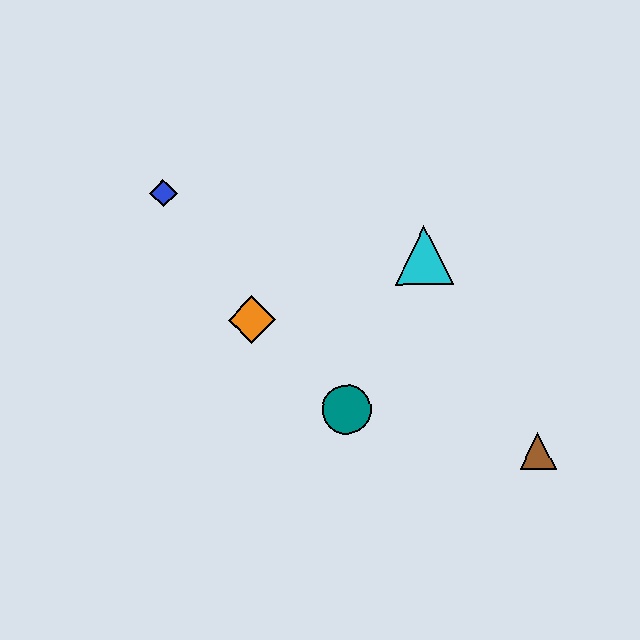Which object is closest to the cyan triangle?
The teal circle is closest to the cyan triangle.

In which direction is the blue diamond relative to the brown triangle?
The blue diamond is to the left of the brown triangle.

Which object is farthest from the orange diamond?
The brown triangle is farthest from the orange diamond.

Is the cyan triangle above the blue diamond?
No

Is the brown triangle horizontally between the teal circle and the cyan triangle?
No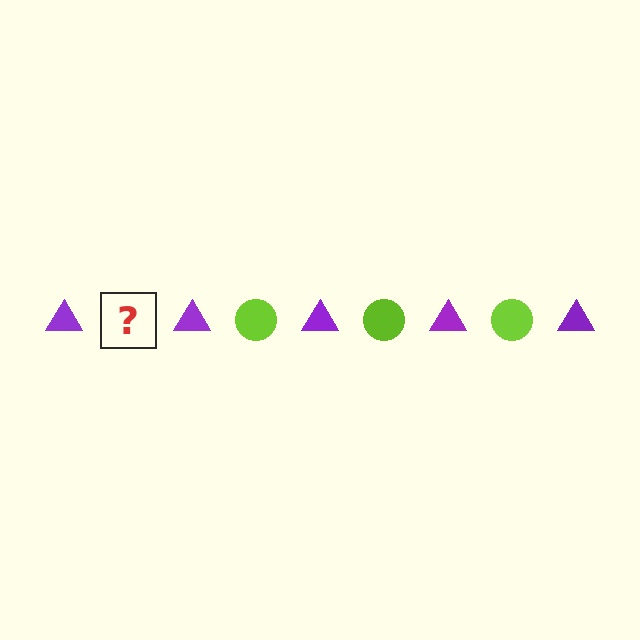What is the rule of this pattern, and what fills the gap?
The rule is that the pattern alternates between purple triangle and lime circle. The gap should be filled with a lime circle.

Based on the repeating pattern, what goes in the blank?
The blank should be a lime circle.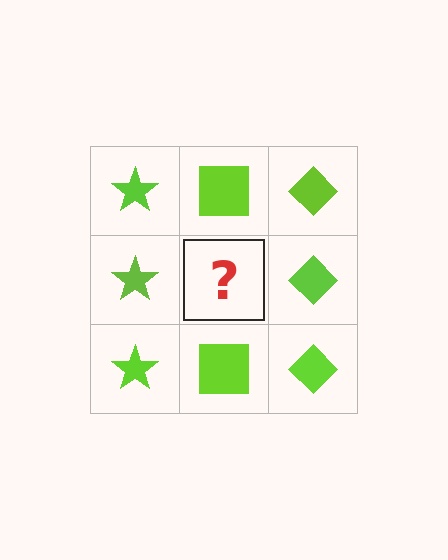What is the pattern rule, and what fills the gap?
The rule is that each column has a consistent shape. The gap should be filled with a lime square.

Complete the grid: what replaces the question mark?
The question mark should be replaced with a lime square.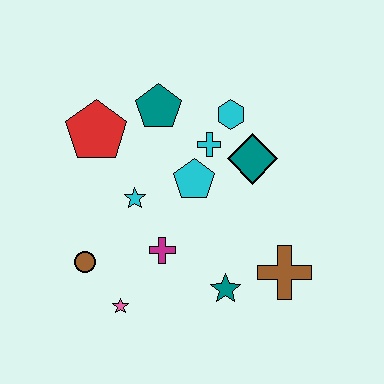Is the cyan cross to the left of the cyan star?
No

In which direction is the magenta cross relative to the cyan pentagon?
The magenta cross is below the cyan pentagon.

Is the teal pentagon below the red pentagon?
No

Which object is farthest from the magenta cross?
The cyan hexagon is farthest from the magenta cross.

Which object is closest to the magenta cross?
The cyan star is closest to the magenta cross.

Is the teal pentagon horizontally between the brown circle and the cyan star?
No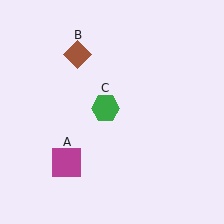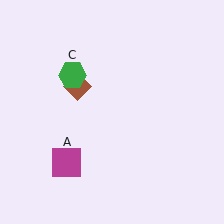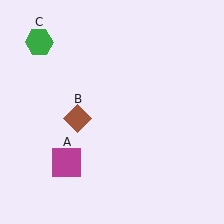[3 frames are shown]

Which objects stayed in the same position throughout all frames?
Magenta square (object A) remained stationary.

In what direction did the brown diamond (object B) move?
The brown diamond (object B) moved down.